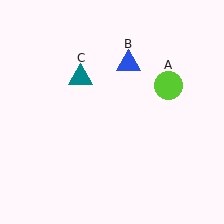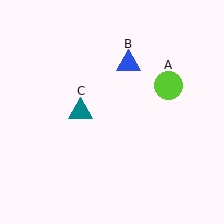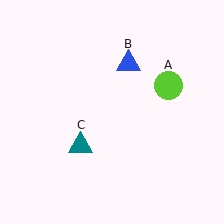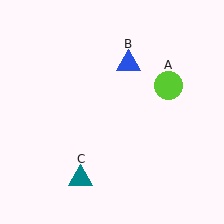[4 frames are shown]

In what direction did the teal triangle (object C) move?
The teal triangle (object C) moved down.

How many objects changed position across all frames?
1 object changed position: teal triangle (object C).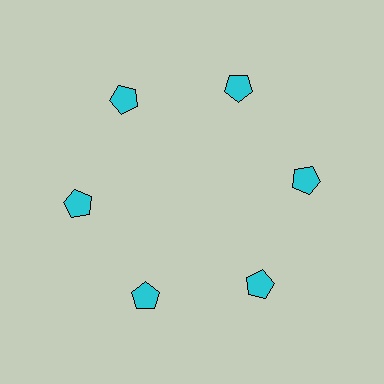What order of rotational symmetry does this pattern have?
This pattern has 6-fold rotational symmetry.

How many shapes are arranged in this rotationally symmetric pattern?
There are 6 shapes, arranged in 6 groups of 1.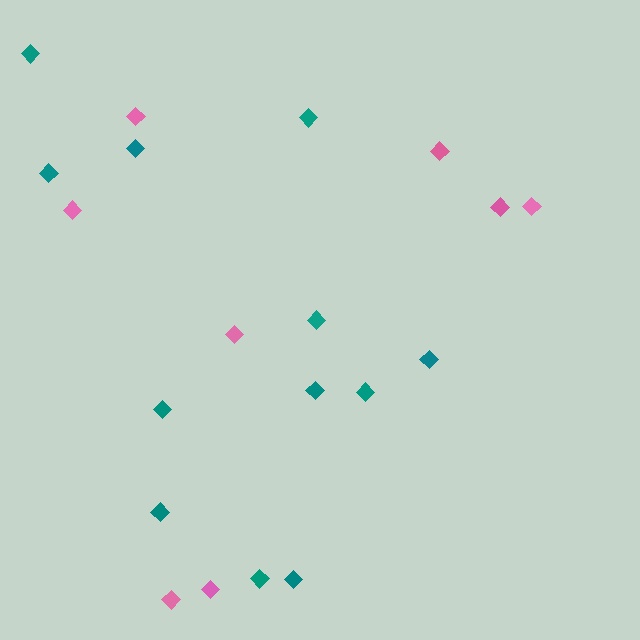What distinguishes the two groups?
There are 2 groups: one group of pink diamonds (8) and one group of teal diamonds (12).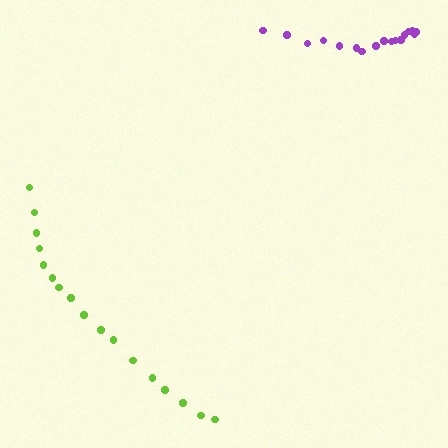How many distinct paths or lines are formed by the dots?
There are 2 distinct paths.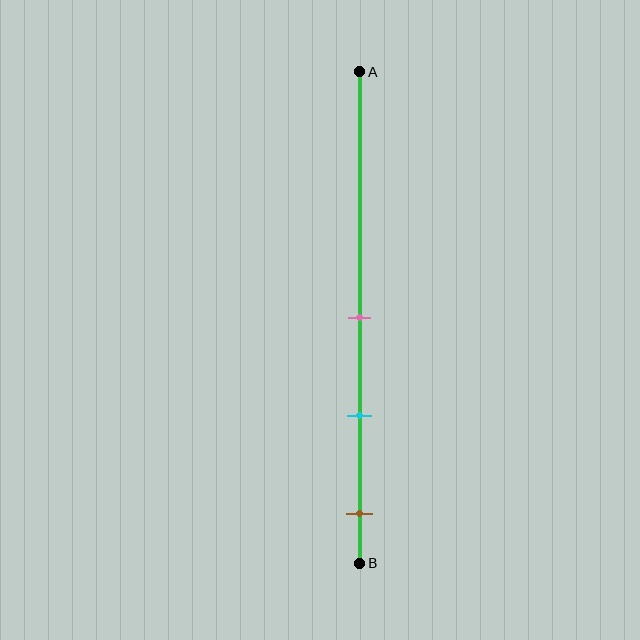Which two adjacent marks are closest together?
The pink and cyan marks are the closest adjacent pair.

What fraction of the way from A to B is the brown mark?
The brown mark is approximately 90% (0.9) of the way from A to B.